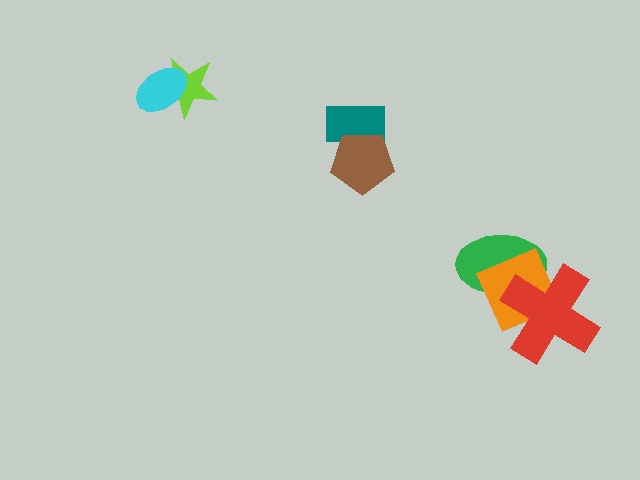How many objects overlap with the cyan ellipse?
1 object overlaps with the cyan ellipse.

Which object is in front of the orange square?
The red cross is in front of the orange square.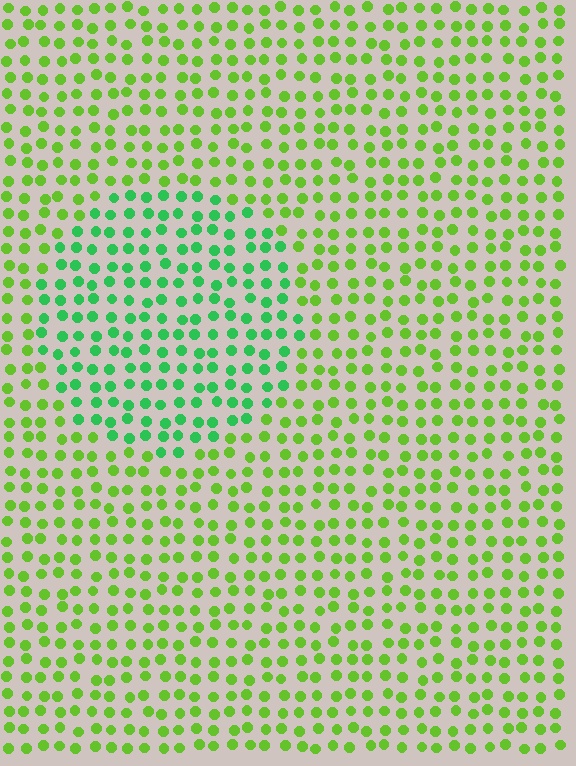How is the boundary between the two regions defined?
The boundary is defined purely by a slight shift in hue (about 39 degrees). Spacing, size, and orientation are identical on both sides.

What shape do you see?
I see a circle.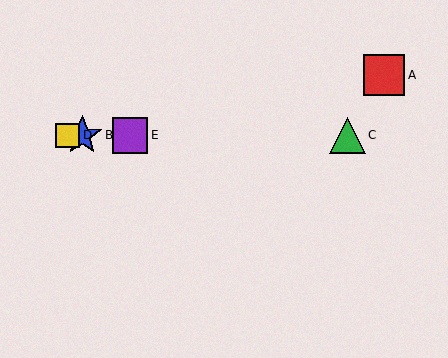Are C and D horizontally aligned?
Yes, both are at y≈135.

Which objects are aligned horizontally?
Objects B, C, D, E are aligned horizontally.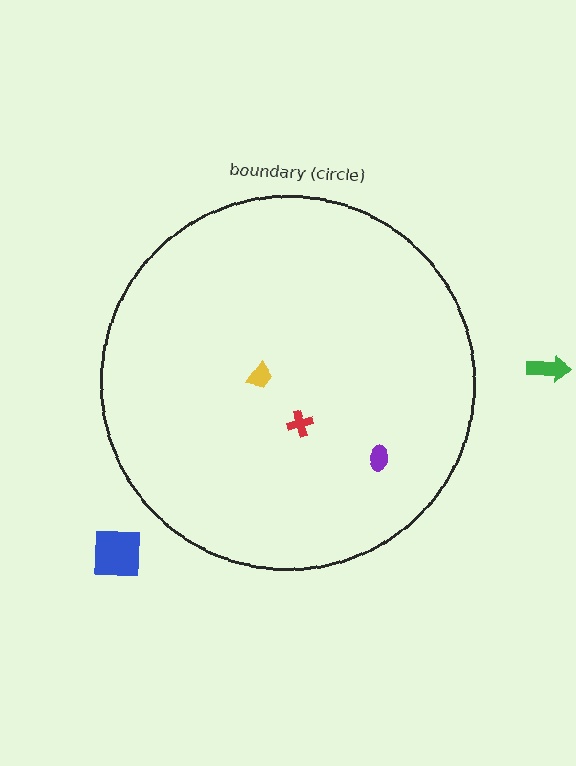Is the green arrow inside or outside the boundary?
Outside.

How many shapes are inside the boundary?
3 inside, 2 outside.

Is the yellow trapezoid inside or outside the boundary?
Inside.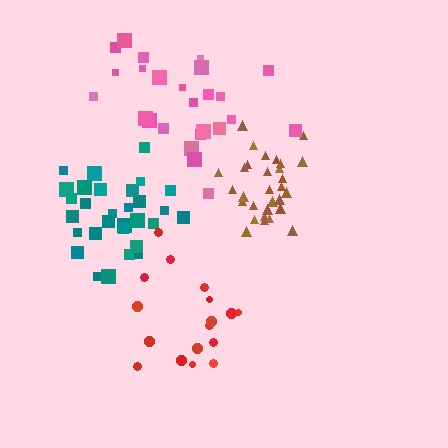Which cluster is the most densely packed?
Brown.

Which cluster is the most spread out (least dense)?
Pink.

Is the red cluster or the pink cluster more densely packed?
Red.